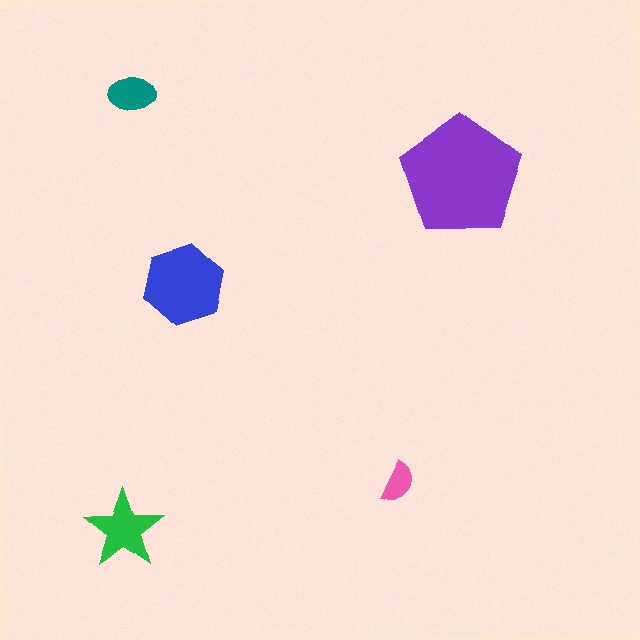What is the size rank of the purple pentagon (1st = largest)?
1st.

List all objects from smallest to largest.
The pink semicircle, the teal ellipse, the green star, the blue hexagon, the purple pentagon.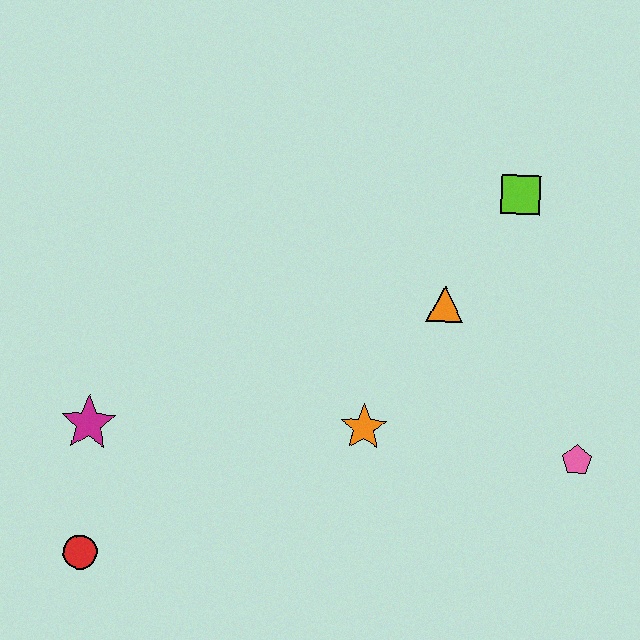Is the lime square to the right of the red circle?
Yes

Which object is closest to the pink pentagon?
The orange triangle is closest to the pink pentagon.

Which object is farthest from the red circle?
The lime square is farthest from the red circle.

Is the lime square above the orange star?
Yes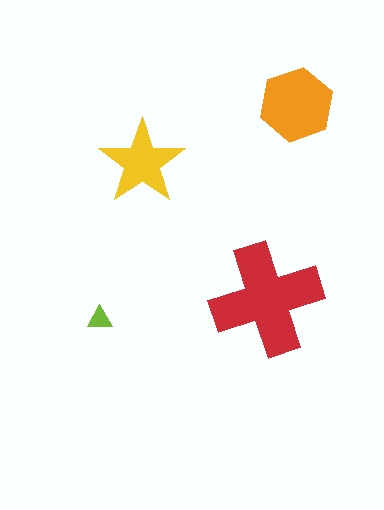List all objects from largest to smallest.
The red cross, the orange hexagon, the yellow star, the lime triangle.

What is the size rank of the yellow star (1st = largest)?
3rd.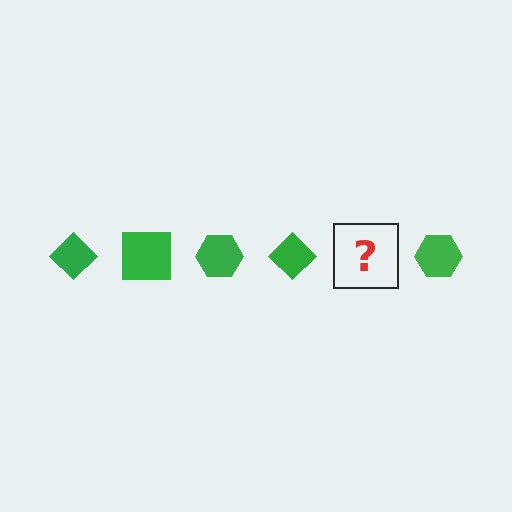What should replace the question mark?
The question mark should be replaced with a green square.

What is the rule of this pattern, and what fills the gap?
The rule is that the pattern cycles through diamond, square, hexagon shapes in green. The gap should be filled with a green square.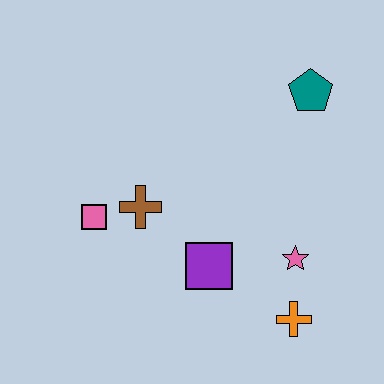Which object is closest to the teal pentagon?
The pink star is closest to the teal pentagon.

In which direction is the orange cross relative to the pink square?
The orange cross is to the right of the pink square.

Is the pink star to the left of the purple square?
No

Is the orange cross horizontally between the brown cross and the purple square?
No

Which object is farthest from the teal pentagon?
The pink square is farthest from the teal pentagon.